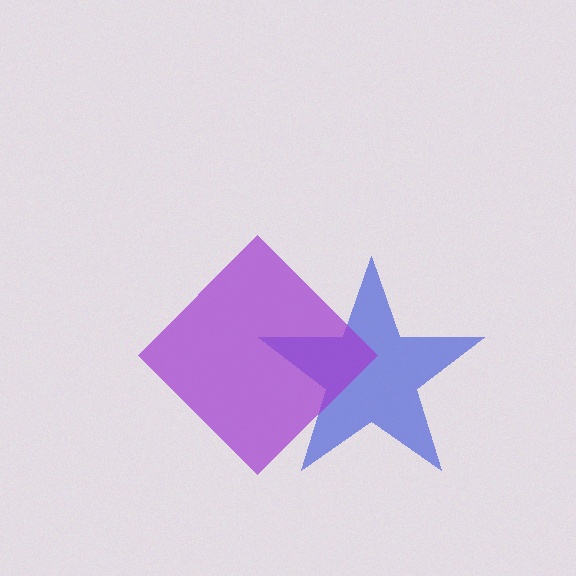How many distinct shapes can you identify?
There are 2 distinct shapes: a blue star, a purple diamond.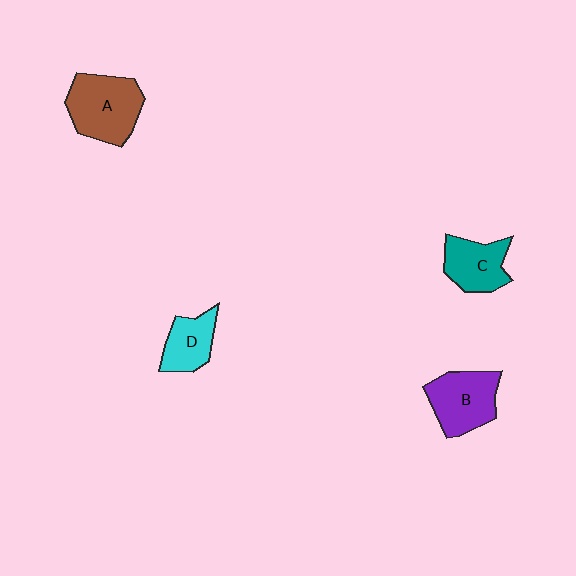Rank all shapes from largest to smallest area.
From largest to smallest: A (brown), B (purple), C (teal), D (cyan).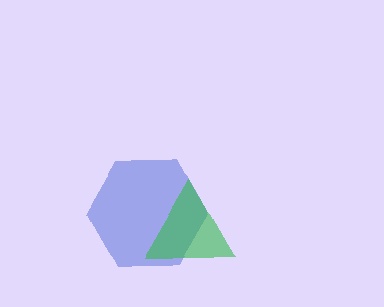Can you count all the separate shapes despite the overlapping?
Yes, there are 2 separate shapes.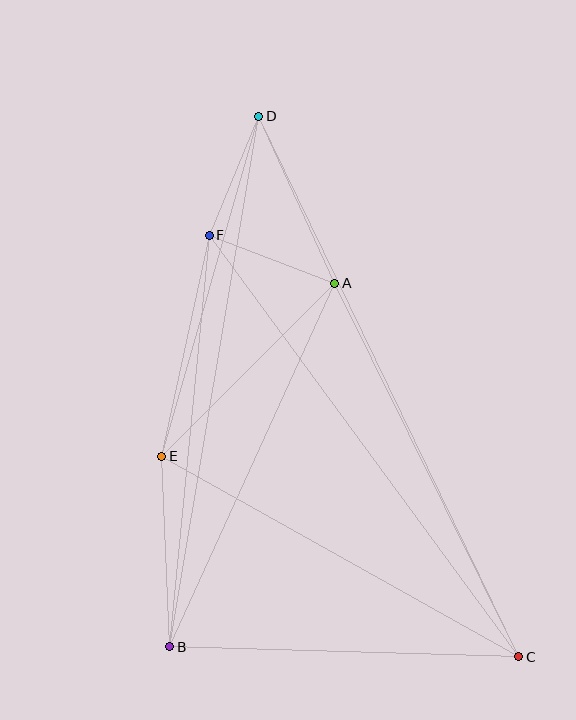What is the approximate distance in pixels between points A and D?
The distance between A and D is approximately 184 pixels.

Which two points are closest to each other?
Points D and F are closest to each other.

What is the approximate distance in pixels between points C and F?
The distance between C and F is approximately 523 pixels.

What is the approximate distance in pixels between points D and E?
The distance between D and E is approximately 354 pixels.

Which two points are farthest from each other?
Points C and D are farthest from each other.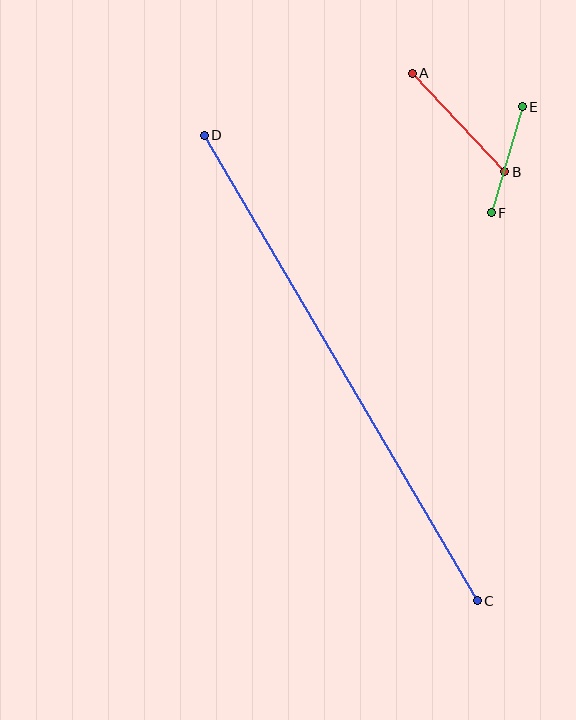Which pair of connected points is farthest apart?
Points C and D are farthest apart.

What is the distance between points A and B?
The distance is approximately 135 pixels.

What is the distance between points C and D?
The distance is approximately 540 pixels.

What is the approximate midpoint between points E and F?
The midpoint is at approximately (507, 160) pixels.